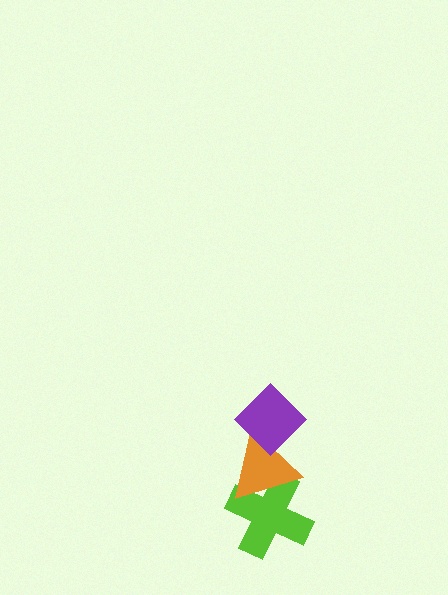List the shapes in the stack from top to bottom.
From top to bottom: the purple diamond, the orange triangle, the lime cross.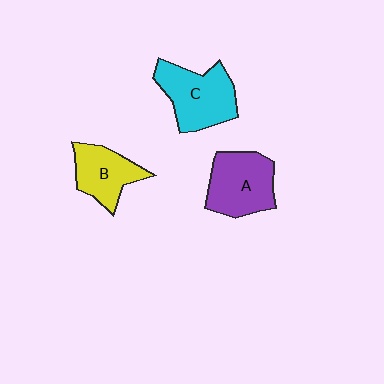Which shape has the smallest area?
Shape B (yellow).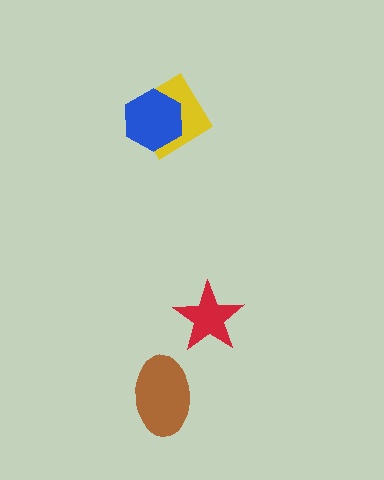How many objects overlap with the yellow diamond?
1 object overlaps with the yellow diamond.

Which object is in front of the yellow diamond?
The blue hexagon is in front of the yellow diamond.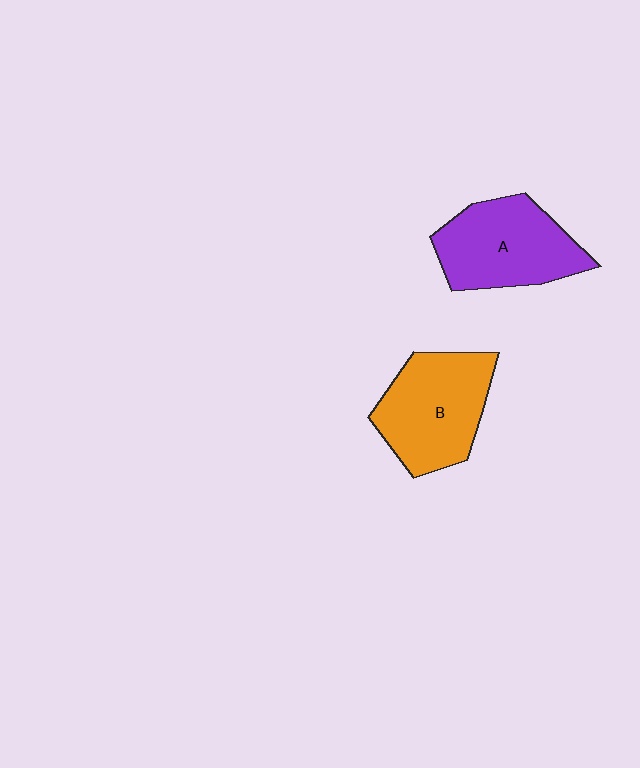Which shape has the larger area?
Shape B (orange).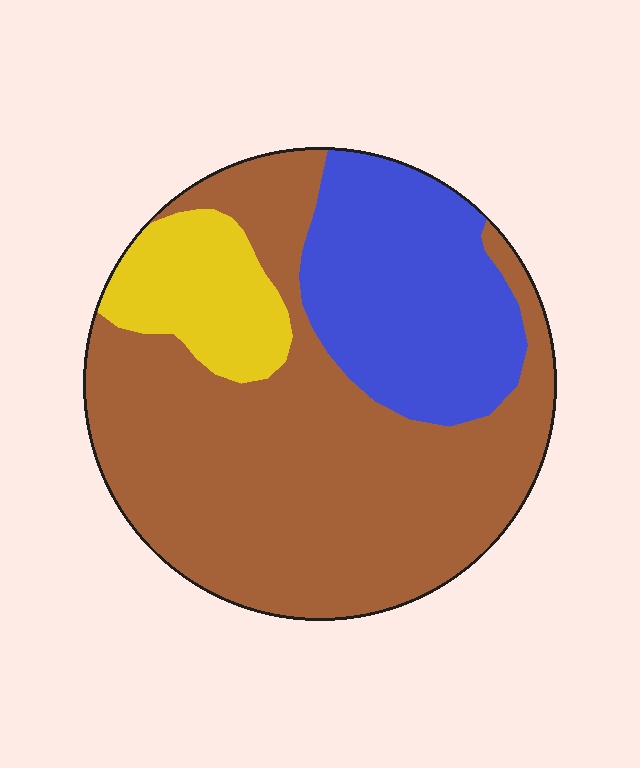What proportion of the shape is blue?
Blue covers about 25% of the shape.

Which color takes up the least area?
Yellow, at roughly 10%.